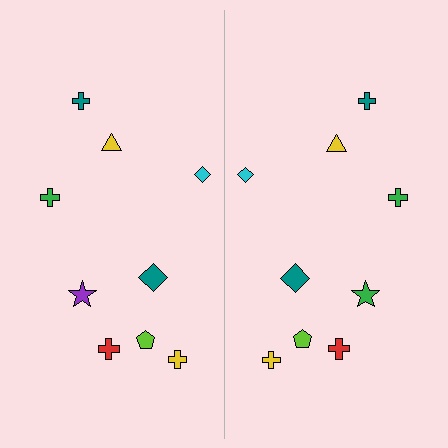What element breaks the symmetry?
The green star on the right side breaks the symmetry — its mirror counterpart is purple.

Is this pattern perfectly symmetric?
No, the pattern is not perfectly symmetric. The green star on the right side breaks the symmetry — its mirror counterpart is purple.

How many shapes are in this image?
There are 18 shapes in this image.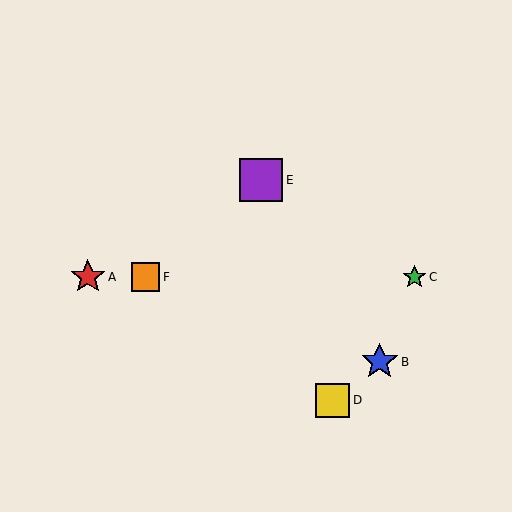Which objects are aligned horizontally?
Objects A, C, F are aligned horizontally.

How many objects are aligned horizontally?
3 objects (A, C, F) are aligned horizontally.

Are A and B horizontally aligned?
No, A is at y≈277 and B is at y≈362.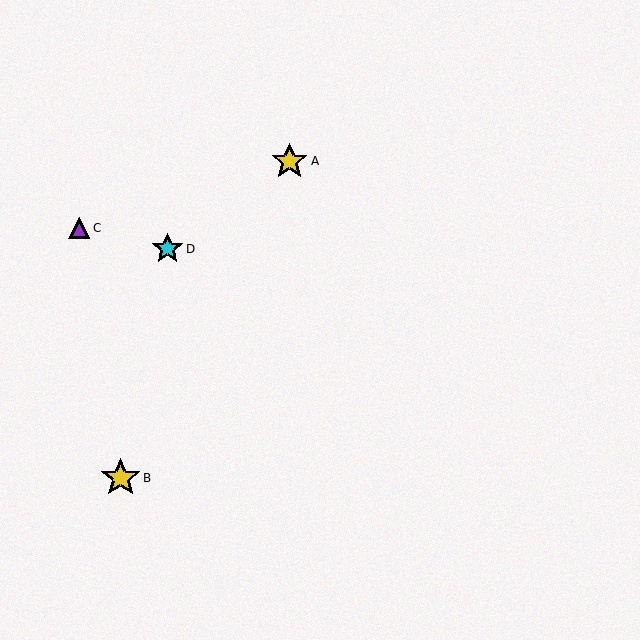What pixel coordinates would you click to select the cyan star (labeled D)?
Click at (167, 249) to select the cyan star D.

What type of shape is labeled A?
Shape A is a yellow star.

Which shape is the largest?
The yellow star (labeled B) is the largest.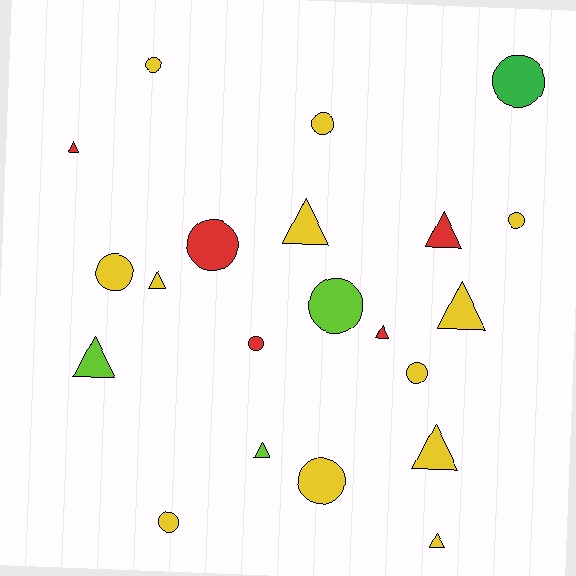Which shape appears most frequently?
Circle, with 11 objects.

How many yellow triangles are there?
There are 5 yellow triangles.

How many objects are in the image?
There are 21 objects.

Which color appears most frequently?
Yellow, with 12 objects.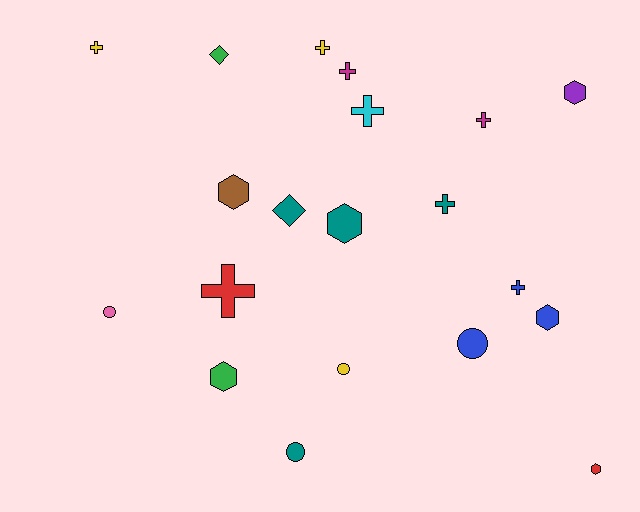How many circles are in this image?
There are 4 circles.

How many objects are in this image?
There are 20 objects.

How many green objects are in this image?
There are 2 green objects.